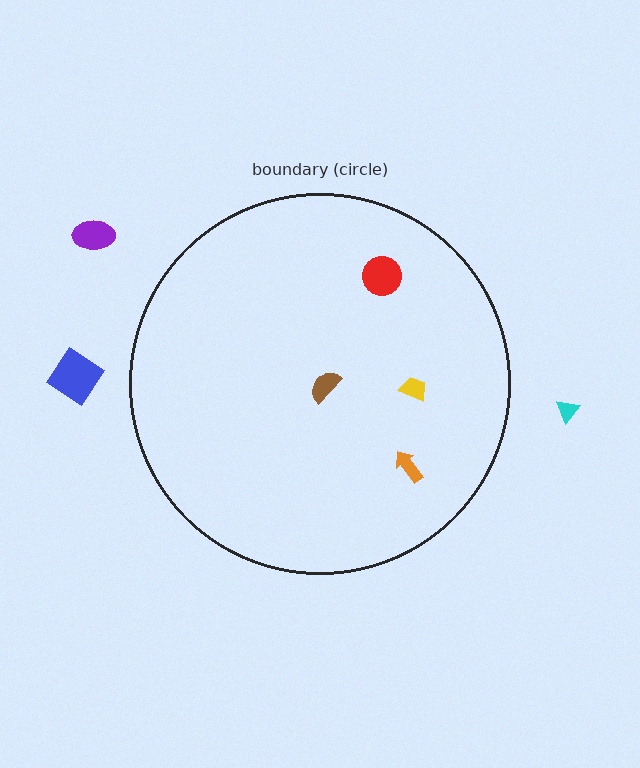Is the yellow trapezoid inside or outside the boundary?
Inside.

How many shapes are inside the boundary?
4 inside, 3 outside.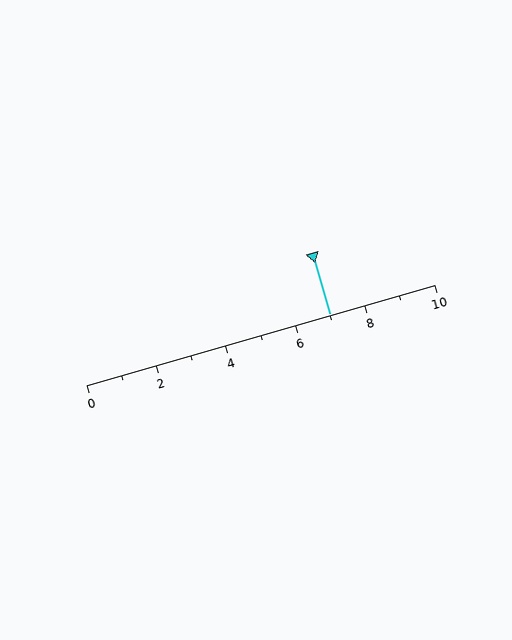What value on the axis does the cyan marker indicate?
The marker indicates approximately 7.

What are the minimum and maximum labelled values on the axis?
The axis runs from 0 to 10.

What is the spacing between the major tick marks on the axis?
The major ticks are spaced 2 apart.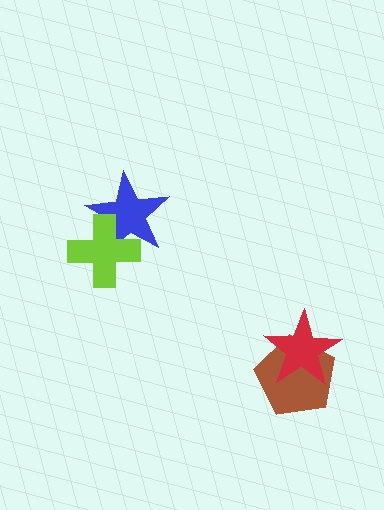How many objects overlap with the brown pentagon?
1 object overlaps with the brown pentagon.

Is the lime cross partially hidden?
No, no other shape covers it.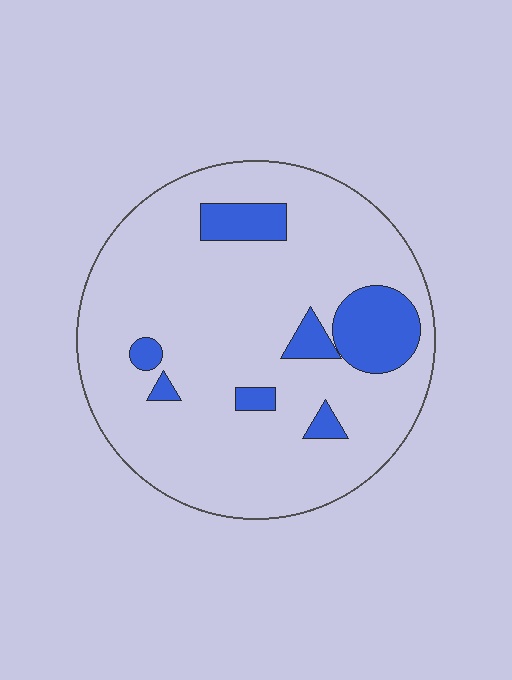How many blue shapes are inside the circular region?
7.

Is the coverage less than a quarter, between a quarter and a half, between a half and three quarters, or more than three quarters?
Less than a quarter.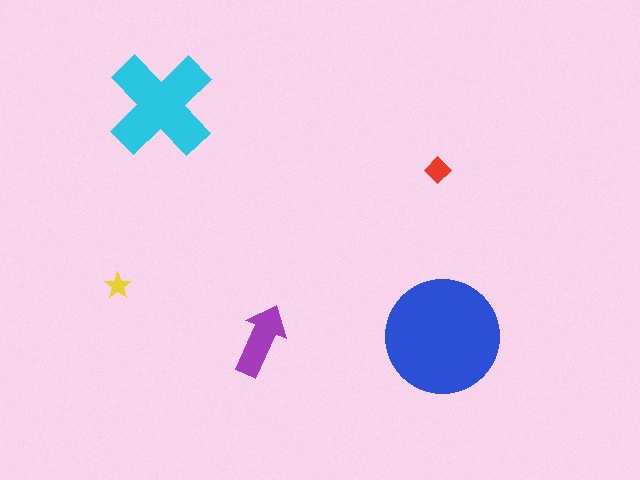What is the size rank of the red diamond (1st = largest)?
4th.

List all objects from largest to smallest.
The blue circle, the cyan cross, the purple arrow, the red diamond, the yellow star.